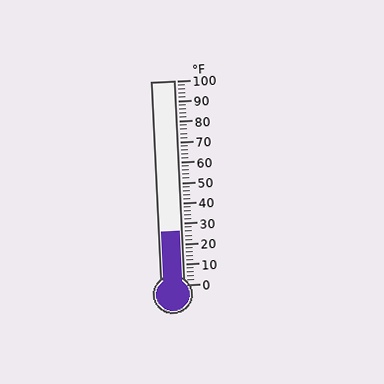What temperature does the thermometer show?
The thermometer shows approximately 26°F.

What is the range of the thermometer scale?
The thermometer scale ranges from 0°F to 100°F.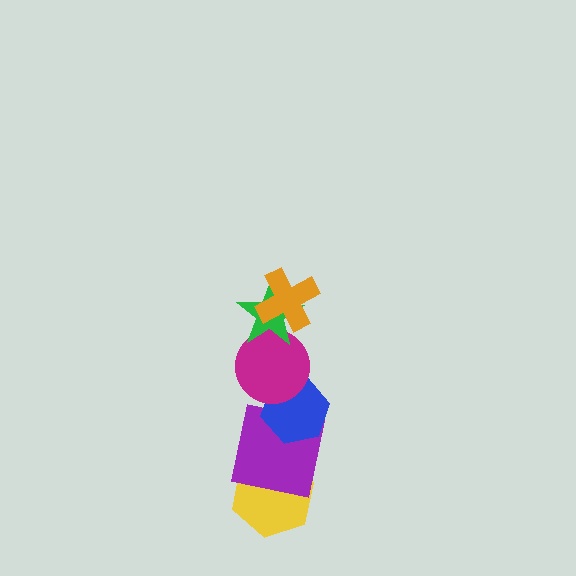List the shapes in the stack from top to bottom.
From top to bottom: the orange cross, the green star, the magenta circle, the blue hexagon, the purple square, the yellow hexagon.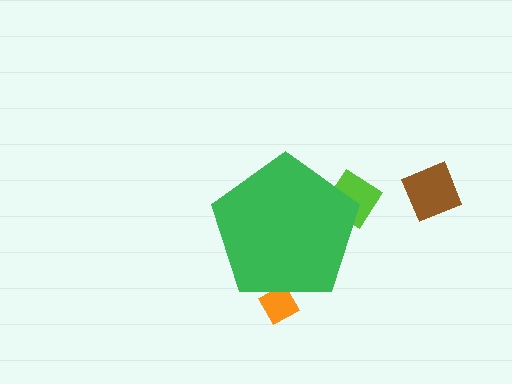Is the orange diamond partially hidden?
Yes, the orange diamond is partially hidden behind the green pentagon.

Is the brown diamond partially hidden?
No, the brown diamond is fully visible.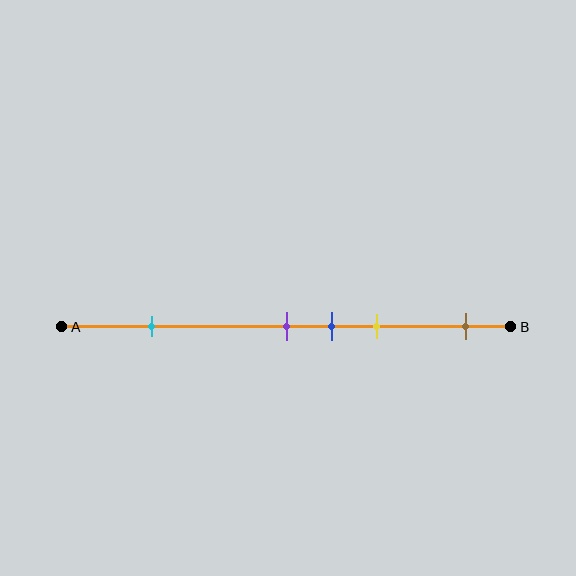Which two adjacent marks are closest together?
The purple and blue marks are the closest adjacent pair.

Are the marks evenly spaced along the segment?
No, the marks are not evenly spaced.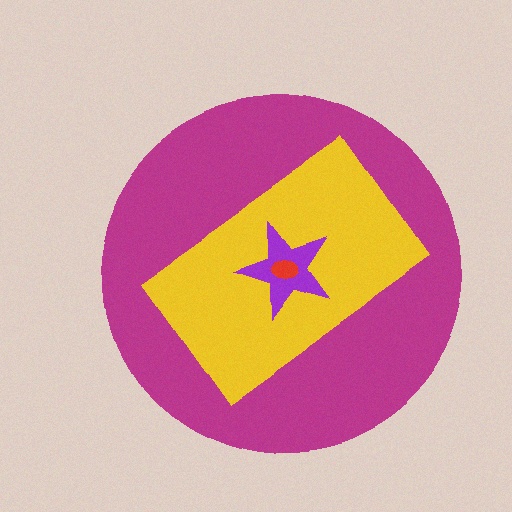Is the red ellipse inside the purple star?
Yes.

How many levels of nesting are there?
4.